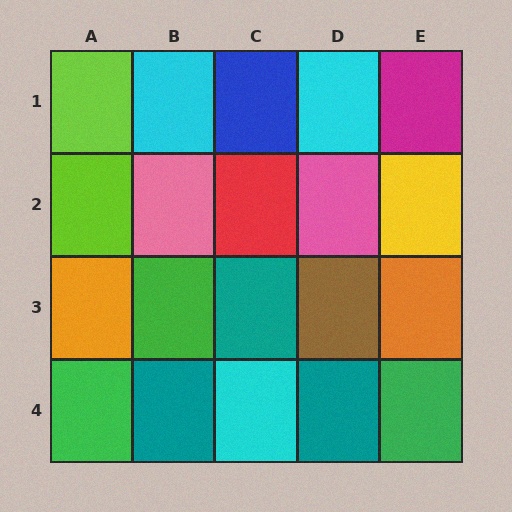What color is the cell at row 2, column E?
Yellow.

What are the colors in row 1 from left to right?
Lime, cyan, blue, cyan, magenta.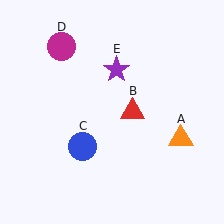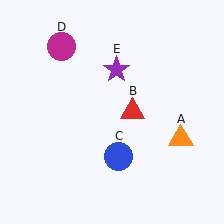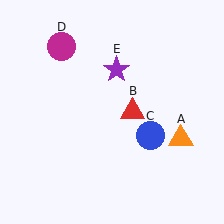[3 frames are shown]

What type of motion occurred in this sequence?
The blue circle (object C) rotated counterclockwise around the center of the scene.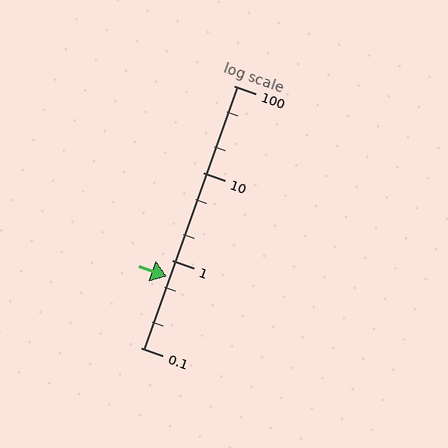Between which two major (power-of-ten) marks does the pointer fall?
The pointer is between 0.1 and 1.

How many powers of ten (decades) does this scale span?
The scale spans 3 decades, from 0.1 to 100.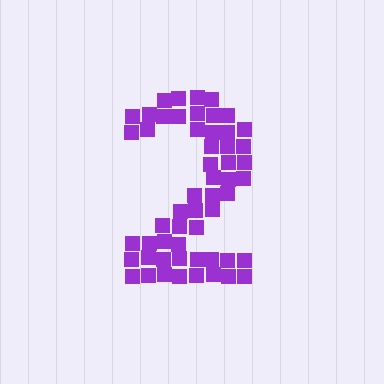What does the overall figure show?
The overall figure shows the digit 2.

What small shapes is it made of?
It is made of small squares.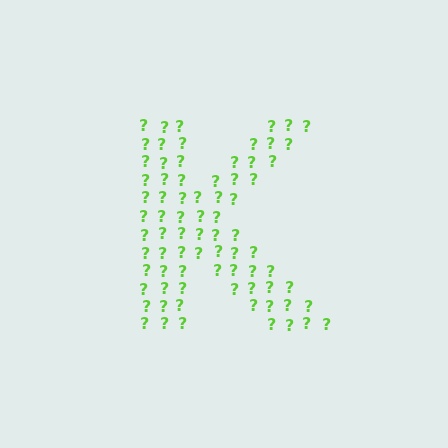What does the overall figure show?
The overall figure shows the letter K.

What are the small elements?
The small elements are question marks.